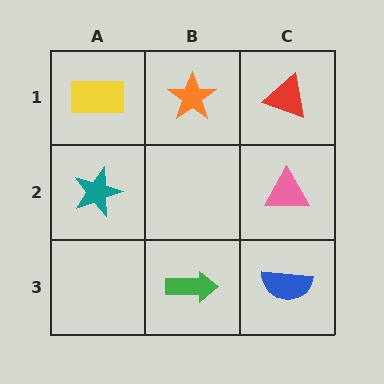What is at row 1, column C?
A red triangle.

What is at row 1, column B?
An orange star.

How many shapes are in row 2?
2 shapes.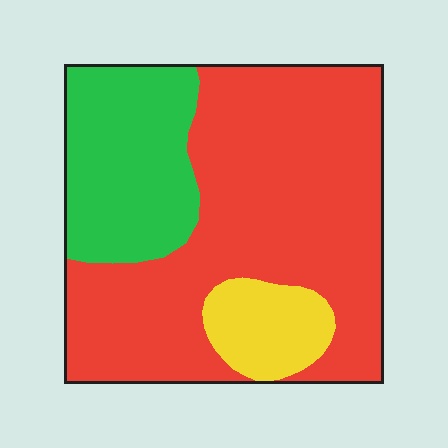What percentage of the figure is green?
Green takes up about one quarter (1/4) of the figure.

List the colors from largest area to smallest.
From largest to smallest: red, green, yellow.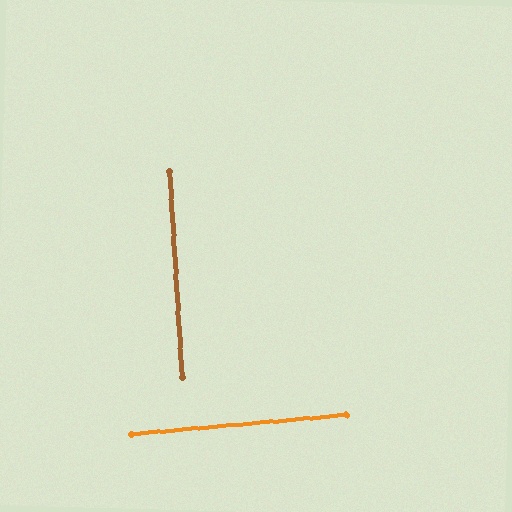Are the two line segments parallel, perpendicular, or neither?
Perpendicular — they meet at approximately 88°.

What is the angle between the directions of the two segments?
Approximately 88 degrees.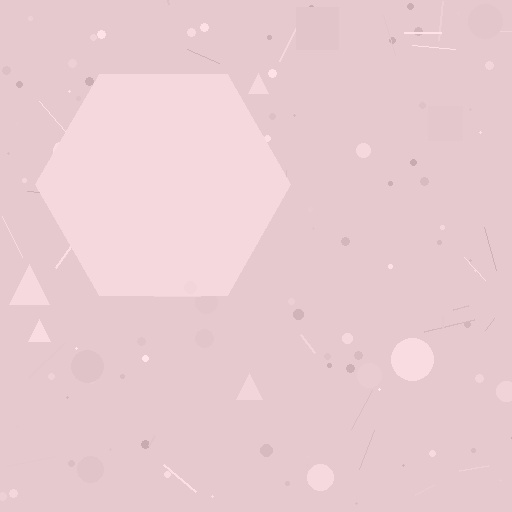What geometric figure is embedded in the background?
A hexagon is embedded in the background.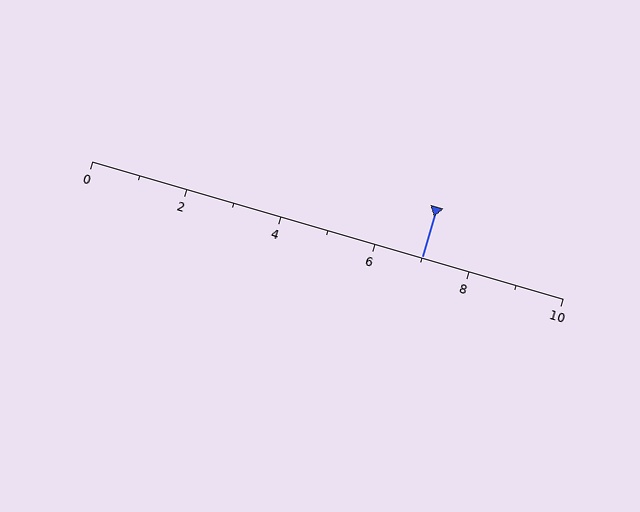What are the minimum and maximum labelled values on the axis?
The axis runs from 0 to 10.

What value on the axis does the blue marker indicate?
The marker indicates approximately 7.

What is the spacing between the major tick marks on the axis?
The major ticks are spaced 2 apart.